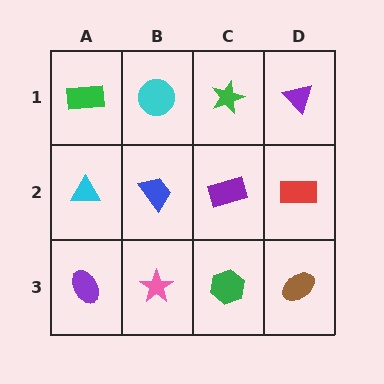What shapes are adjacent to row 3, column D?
A red rectangle (row 2, column D), a green hexagon (row 3, column C).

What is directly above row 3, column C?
A purple rectangle.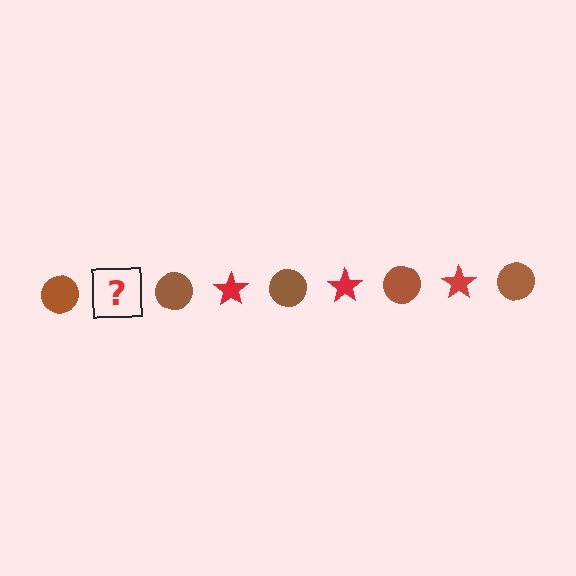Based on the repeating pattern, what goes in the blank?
The blank should be a red star.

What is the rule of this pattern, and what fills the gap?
The rule is that the pattern alternates between brown circle and red star. The gap should be filled with a red star.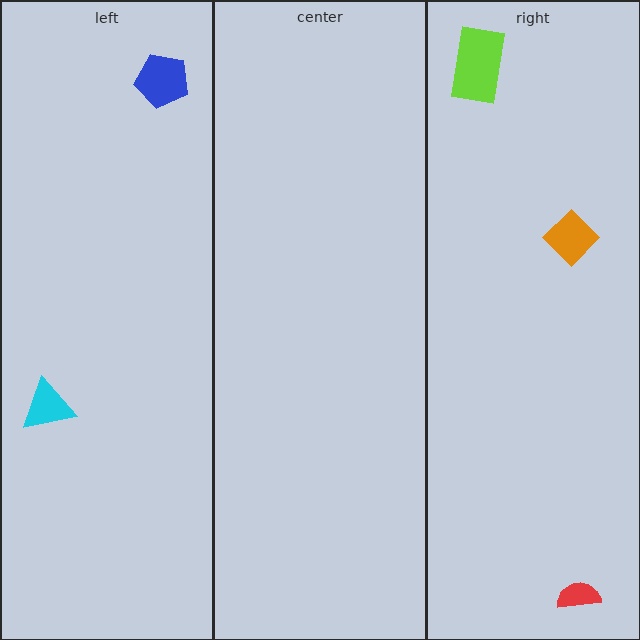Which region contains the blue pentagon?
The left region.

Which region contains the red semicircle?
The right region.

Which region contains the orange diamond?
The right region.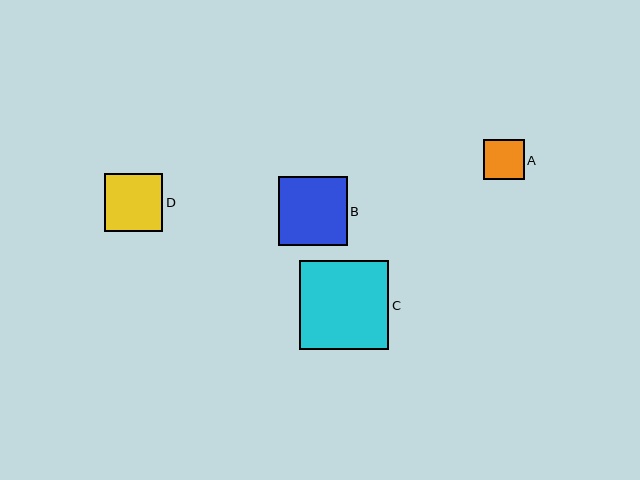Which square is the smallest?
Square A is the smallest with a size of approximately 40 pixels.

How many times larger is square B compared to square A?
Square B is approximately 1.7 times the size of square A.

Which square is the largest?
Square C is the largest with a size of approximately 89 pixels.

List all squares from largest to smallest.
From largest to smallest: C, B, D, A.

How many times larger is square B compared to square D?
Square B is approximately 1.2 times the size of square D.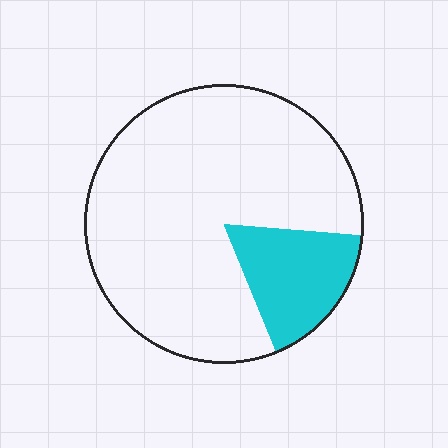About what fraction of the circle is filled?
About one sixth (1/6).